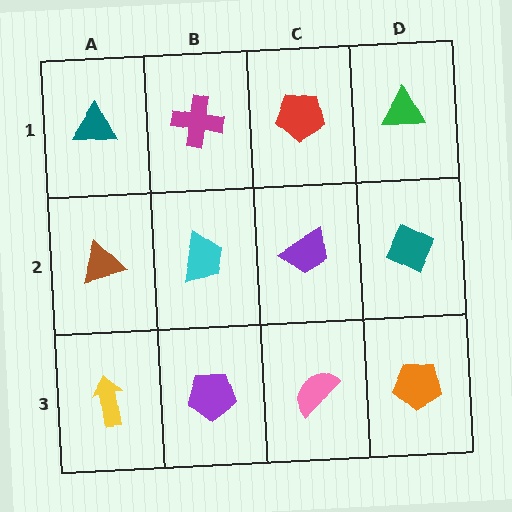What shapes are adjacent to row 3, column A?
A brown triangle (row 2, column A), a purple pentagon (row 3, column B).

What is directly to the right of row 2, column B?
A purple trapezoid.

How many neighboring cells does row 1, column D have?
2.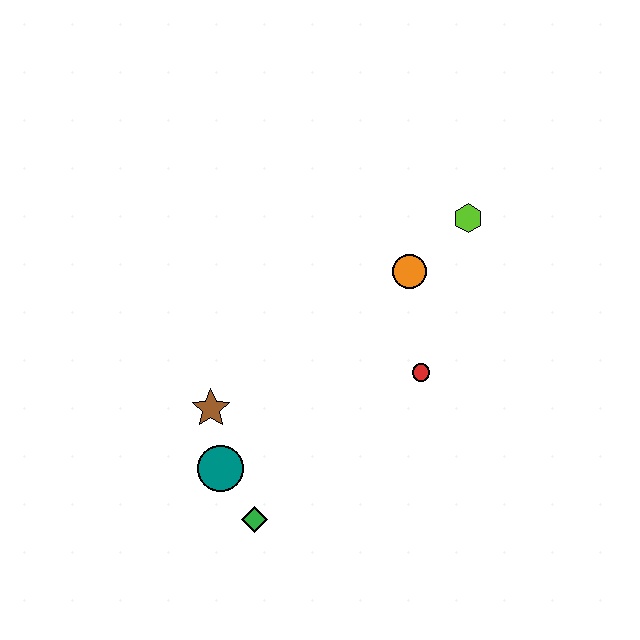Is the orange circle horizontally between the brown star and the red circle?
Yes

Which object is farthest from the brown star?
The lime hexagon is farthest from the brown star.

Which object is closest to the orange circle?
The lime hexagon is closest to the orange circle.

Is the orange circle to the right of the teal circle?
Yes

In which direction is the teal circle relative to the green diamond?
The teal circle is above the green diamond.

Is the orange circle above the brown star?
Yes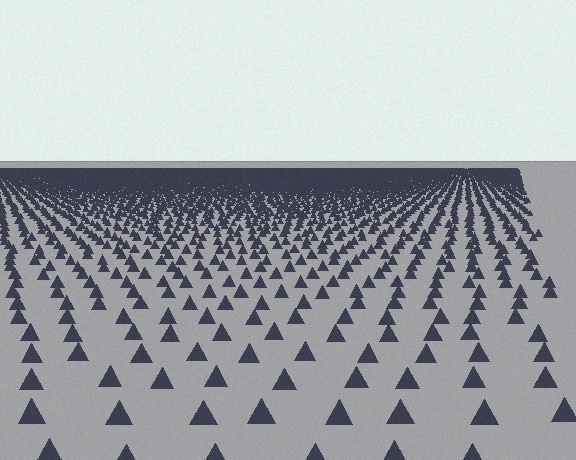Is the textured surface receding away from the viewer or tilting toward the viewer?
The surface is receding away from the viewer. Texture elements get smaller and denser toward the top.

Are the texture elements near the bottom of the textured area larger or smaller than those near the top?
Larger. Near the bottom, elements are closer to the viewer and appear at a bigger on-screen size.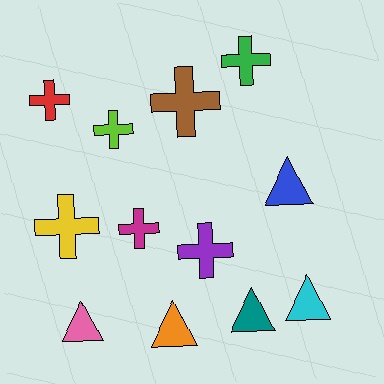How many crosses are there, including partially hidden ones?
There are 7 crosses.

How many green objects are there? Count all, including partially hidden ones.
There is 1 green object.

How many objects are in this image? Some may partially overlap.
There are 12 objects.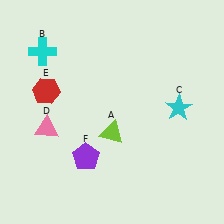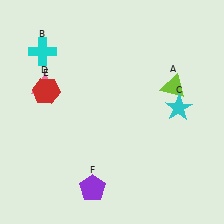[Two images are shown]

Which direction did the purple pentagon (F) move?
The purple pentagon (F) moved down.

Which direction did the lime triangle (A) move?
The lime triangle (A) moved right.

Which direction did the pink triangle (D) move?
The pink triangle (D) moved up.